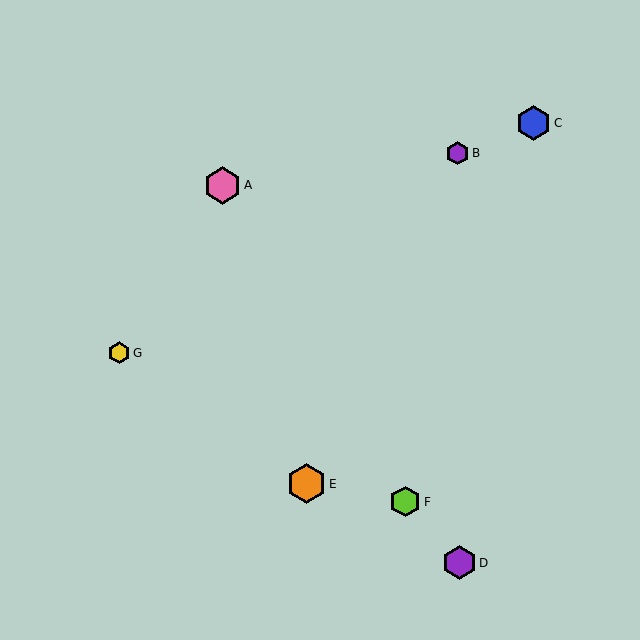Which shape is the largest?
The orange hexagon (labeled E) is the largest.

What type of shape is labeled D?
Shape D is a purple hexagon.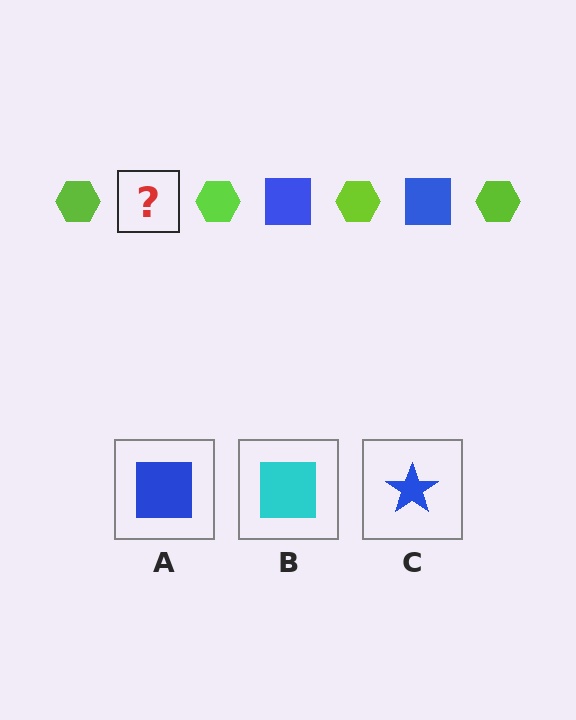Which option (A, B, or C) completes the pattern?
A.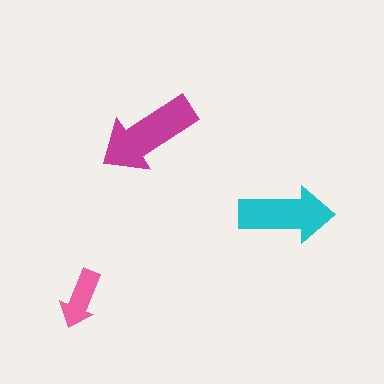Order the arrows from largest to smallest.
the magenta one, the cyan one, the pink one.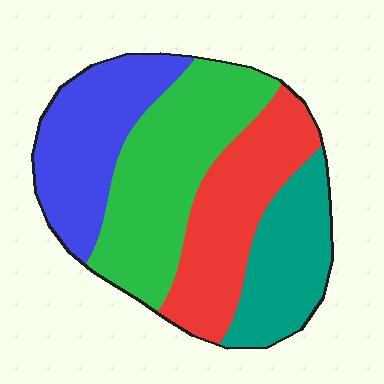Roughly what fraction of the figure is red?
Red takes up between a sixth and a third of the figure.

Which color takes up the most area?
Green, at roughly 30%.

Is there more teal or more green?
Green.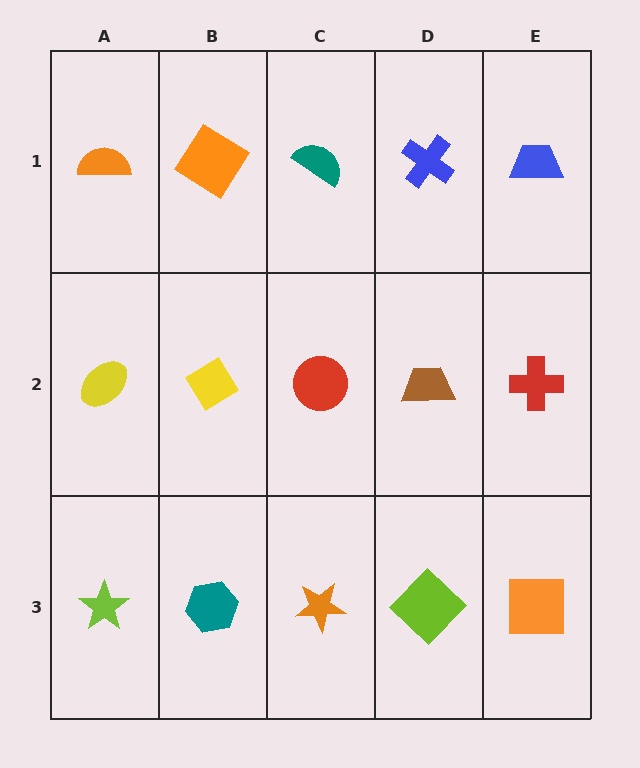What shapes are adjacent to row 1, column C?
A red circle (row 2, column C), an orange diamond (row 1, column B), a blue cross (row 1, column D).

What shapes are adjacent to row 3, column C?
A red circle (row 2, column C), a teal hexagon (row 3, column B), a lime diamond (row 3, column D).